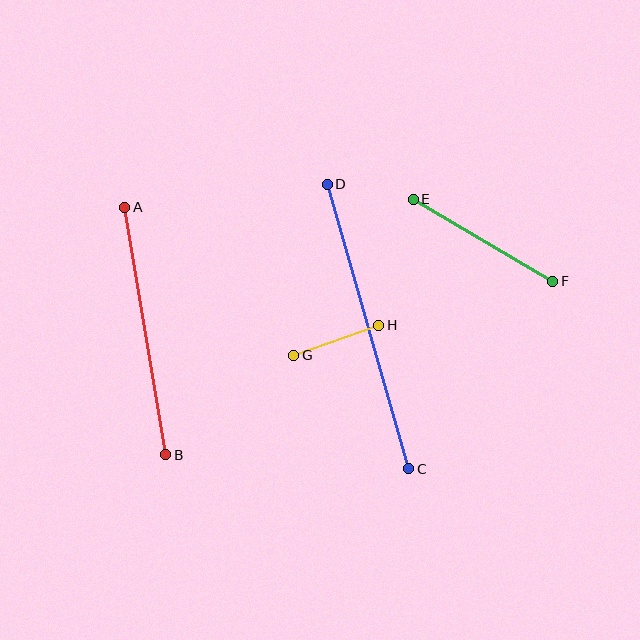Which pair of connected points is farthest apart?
Points C and D are farthest apart.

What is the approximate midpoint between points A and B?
The midpoint is at approximately (145, 331) pixels.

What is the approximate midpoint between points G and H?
The midpoint is at approximately (336, 340) pixels.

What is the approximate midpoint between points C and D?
The midpoint is at approximately (368, 326) pixels.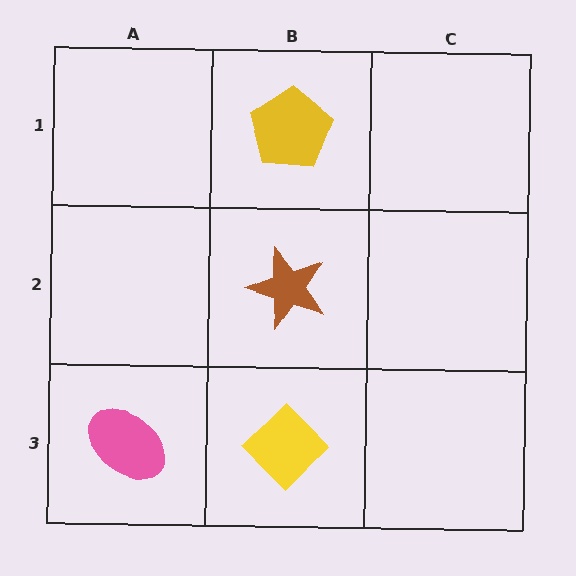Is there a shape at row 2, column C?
No, that cell is empty.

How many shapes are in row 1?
1 shape.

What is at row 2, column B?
A brown star.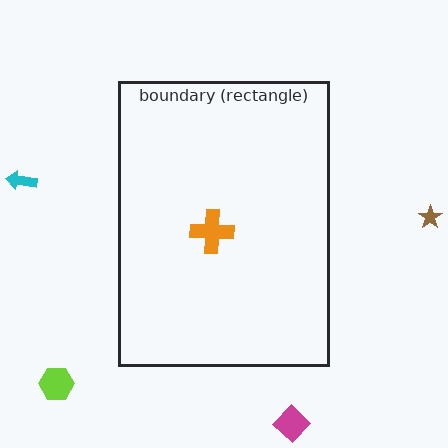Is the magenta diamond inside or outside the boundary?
Outside.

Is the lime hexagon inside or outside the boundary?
Outside.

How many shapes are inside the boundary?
1 inside, 4 outside.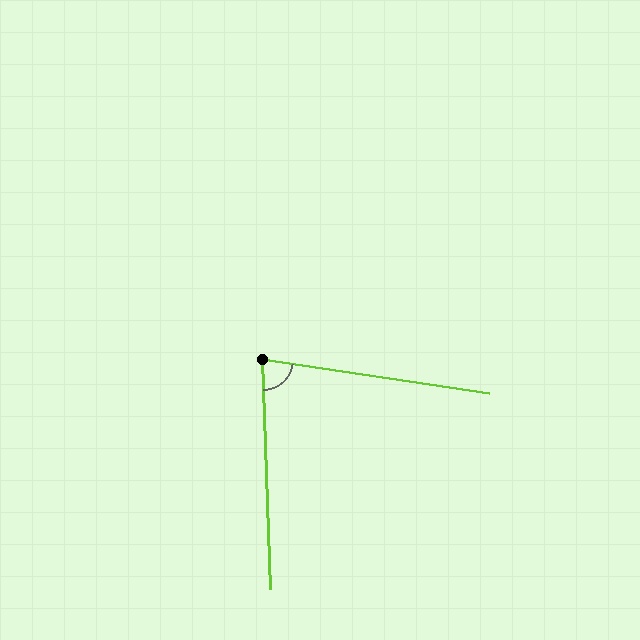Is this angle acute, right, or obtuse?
It is acute.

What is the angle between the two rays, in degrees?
Approximately 80 degrees.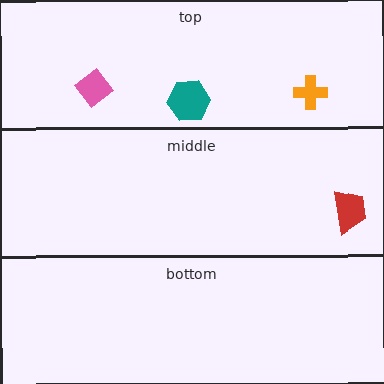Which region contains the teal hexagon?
The top region.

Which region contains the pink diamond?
The top region.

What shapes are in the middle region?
The red trapezoid.